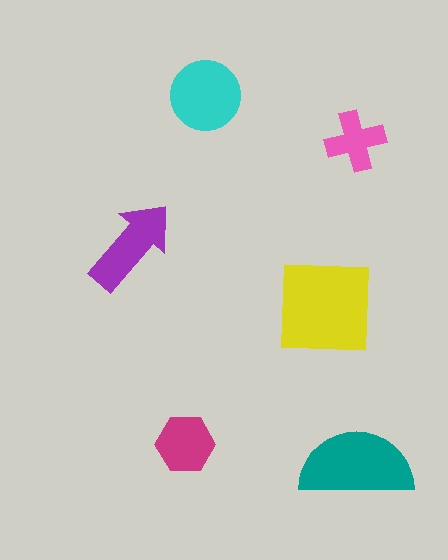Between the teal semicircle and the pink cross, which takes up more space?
The teal semicircle.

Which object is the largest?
The yellow square.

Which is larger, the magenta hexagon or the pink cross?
The magenta hexagon.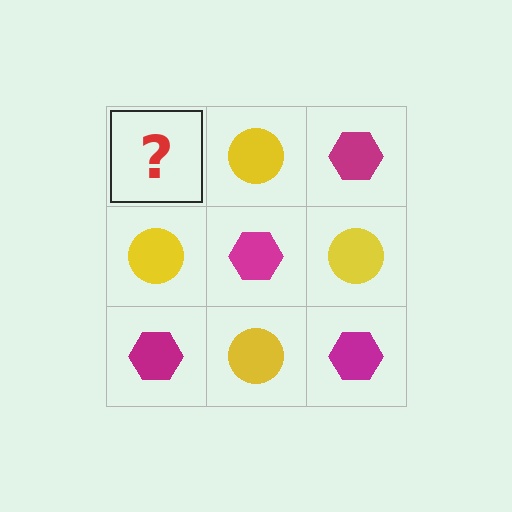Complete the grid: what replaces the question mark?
The question mark should be replaced with a magenta hexagon.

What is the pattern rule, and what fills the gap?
The rule is that it alternates magenta hexagon and yellow circle in a checkerboard pattern. The gap should be filled with a magenta hexagon.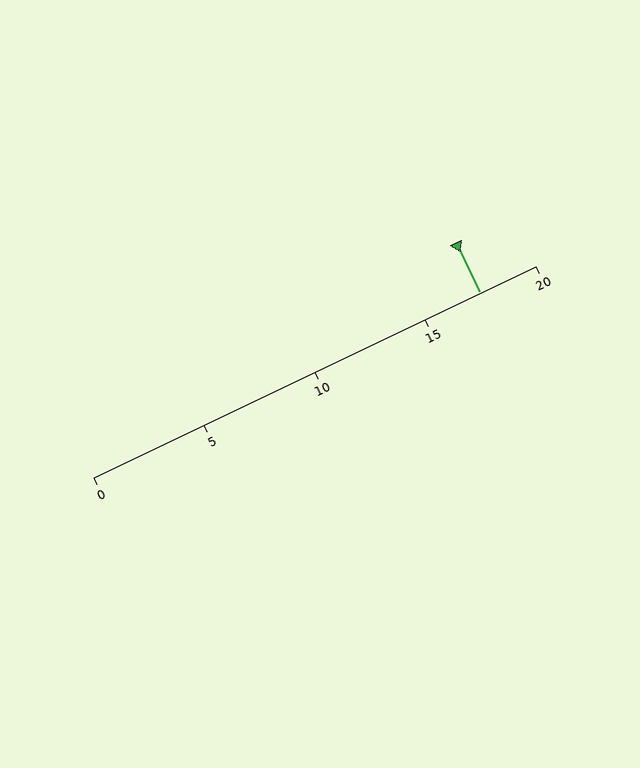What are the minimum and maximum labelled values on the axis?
The axis runs from 0 to 20.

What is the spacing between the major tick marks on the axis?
The major ticks are spaced 5 apart.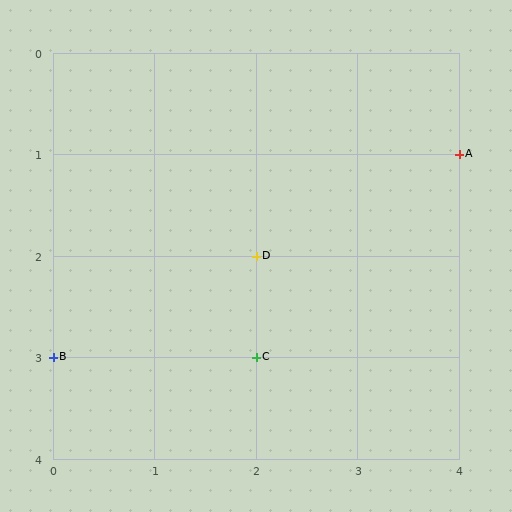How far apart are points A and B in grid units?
Points A and B are 4 columns and 2 rows apart (about 4.5 grid units diagonally).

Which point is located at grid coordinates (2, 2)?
Point D is at (2, 2).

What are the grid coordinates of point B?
Point B is at grid coordinates (0, 3).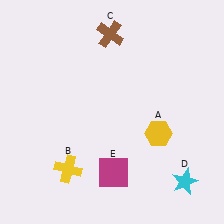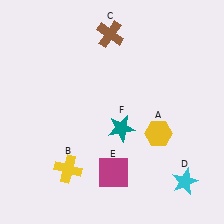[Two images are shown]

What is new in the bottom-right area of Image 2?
A teal star (F) was added in the bottom-right area of Image 2.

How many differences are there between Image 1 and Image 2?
There is 1 difference between the two images.